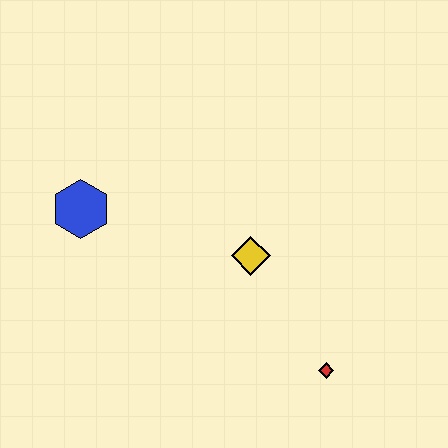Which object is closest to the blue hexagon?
The yellow diamond is closest to the blue hexagon.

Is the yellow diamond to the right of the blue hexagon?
Yes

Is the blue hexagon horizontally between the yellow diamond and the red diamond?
No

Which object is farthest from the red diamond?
The blue hexagon is farthest from the red diamond.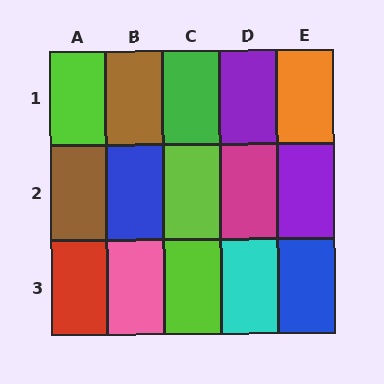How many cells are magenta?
1 cell is magenta.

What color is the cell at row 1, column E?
Orange.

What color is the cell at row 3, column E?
Blue.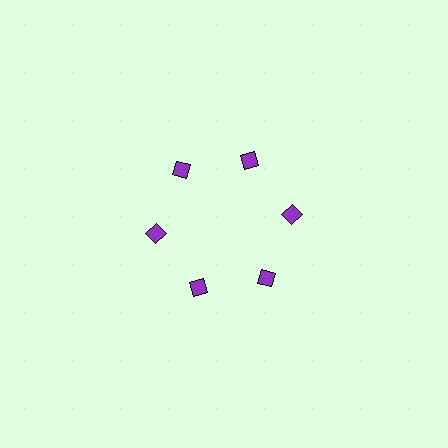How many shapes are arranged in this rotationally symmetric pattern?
There are 6 shapes, arranged in 6 groups of 1.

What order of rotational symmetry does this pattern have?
This pattern has 6-fold rotational symmetry.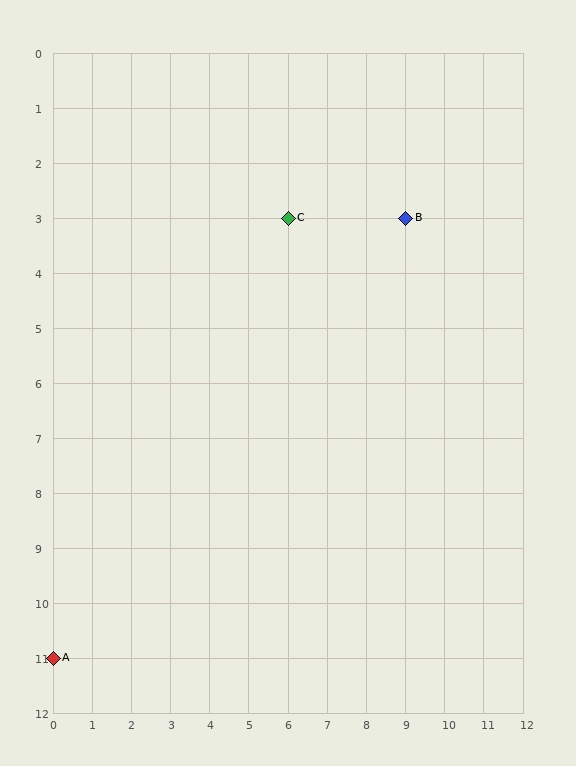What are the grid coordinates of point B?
Point B is at grid coordinates (9, 3).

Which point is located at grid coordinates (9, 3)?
Point B is at (9, 3).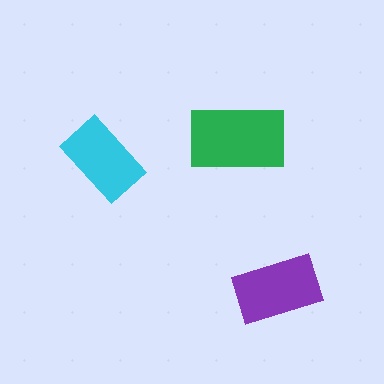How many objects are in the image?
There are 3 objects in the image.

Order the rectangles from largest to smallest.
the green one, the purple one, the cyan one.